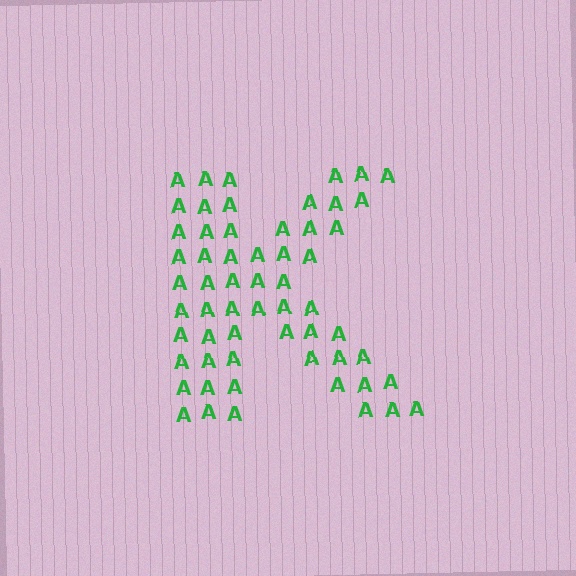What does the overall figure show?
The overall figure shows the letter K.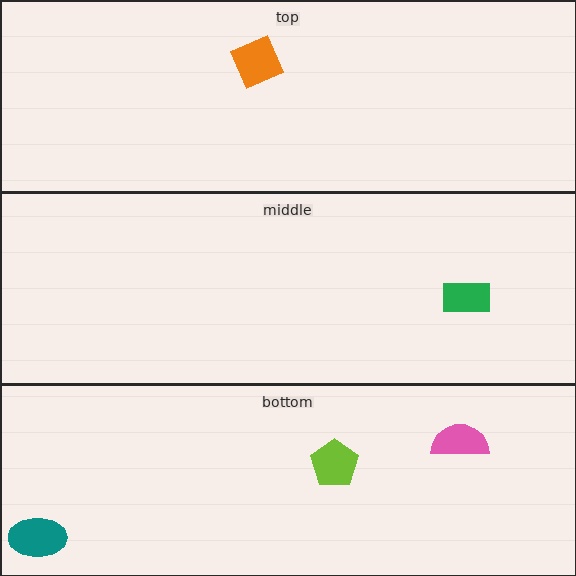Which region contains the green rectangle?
The middle region.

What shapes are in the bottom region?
The lime pentagon, the pink semicircle, the teal ellipse.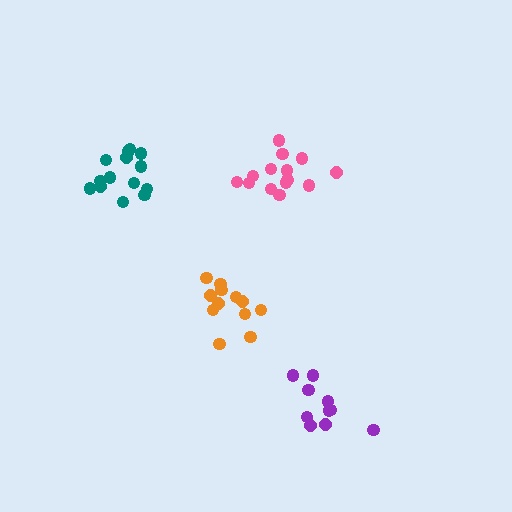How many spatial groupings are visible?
There are 4 spatial groupings.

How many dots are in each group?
Group 1: 15 dots, Group 2: 14 dots, Group 3: 12 dots, Group 4: 10 dots (51 total).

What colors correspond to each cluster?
The clusters are colored: teal, pink, orange, purple.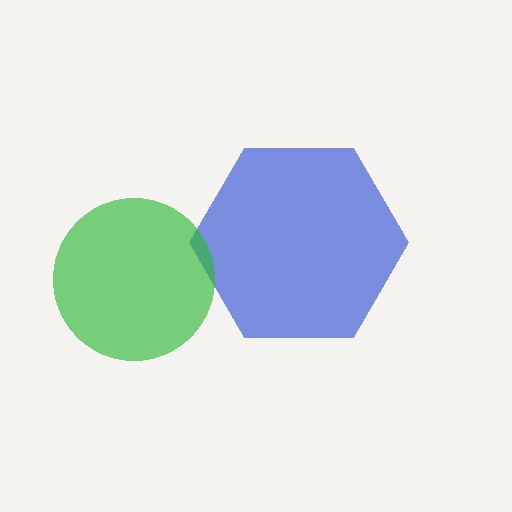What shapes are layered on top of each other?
The layered shapes are: a blue hexagon, a green circle.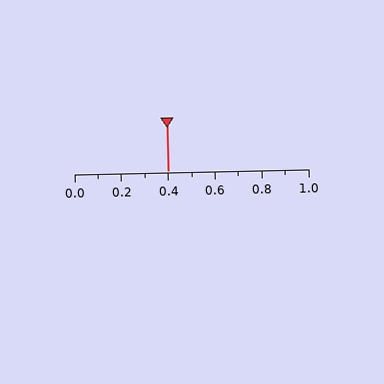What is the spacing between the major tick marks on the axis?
The major ticks are spaced 0.2 apart.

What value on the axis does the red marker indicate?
The marker indicates approximately 0.4.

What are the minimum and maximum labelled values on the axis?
The axis runs from 0.0 to 1.0.